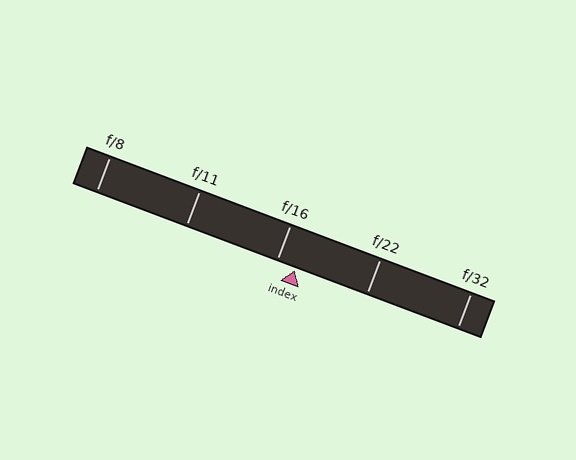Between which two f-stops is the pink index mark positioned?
The index mark is between f/16 and f/22.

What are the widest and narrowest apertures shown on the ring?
The widest aperture shown is f/8 and the narrowest is f/32.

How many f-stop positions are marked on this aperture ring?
There are 5 f-stop positions marked.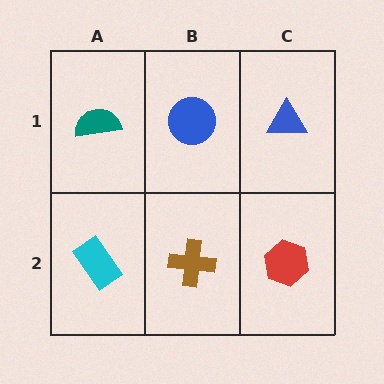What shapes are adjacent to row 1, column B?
A brown cross (row 2, column B), a teal semicircle (row 1, column A), a blue triangle (row 1, column C).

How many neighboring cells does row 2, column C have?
2.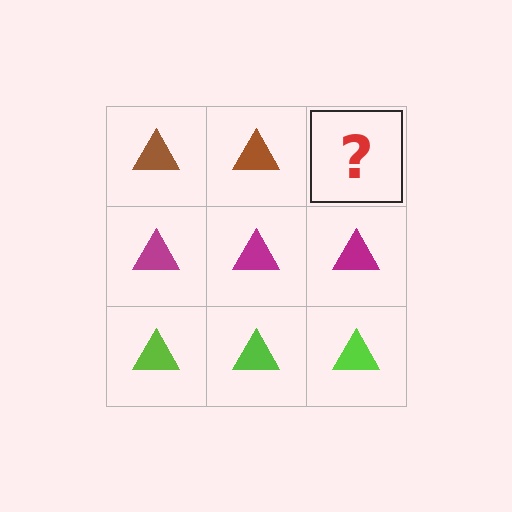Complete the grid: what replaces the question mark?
The question mark should be replaced with a brown triangle.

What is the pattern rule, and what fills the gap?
The rule is that each row has a consistent color. The gap should be filled with a brown triangle.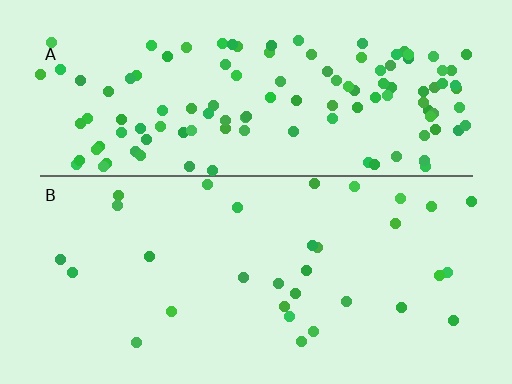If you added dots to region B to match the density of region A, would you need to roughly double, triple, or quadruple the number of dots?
Approximately quadruple.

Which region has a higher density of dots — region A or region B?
A (the top).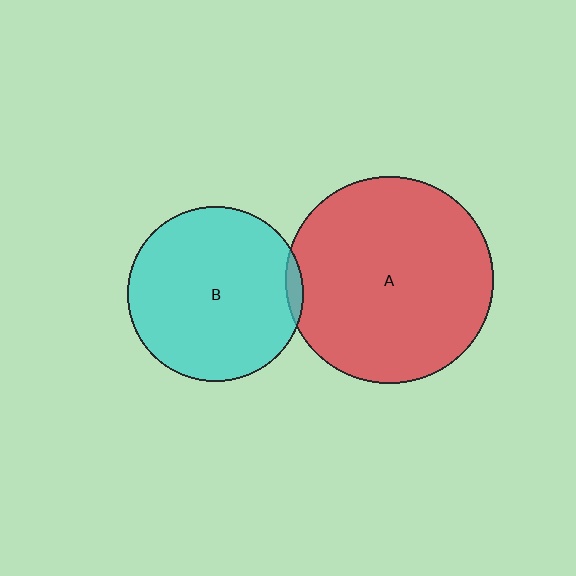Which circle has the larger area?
Circle A (red).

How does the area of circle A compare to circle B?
Approximately 1.4 times.